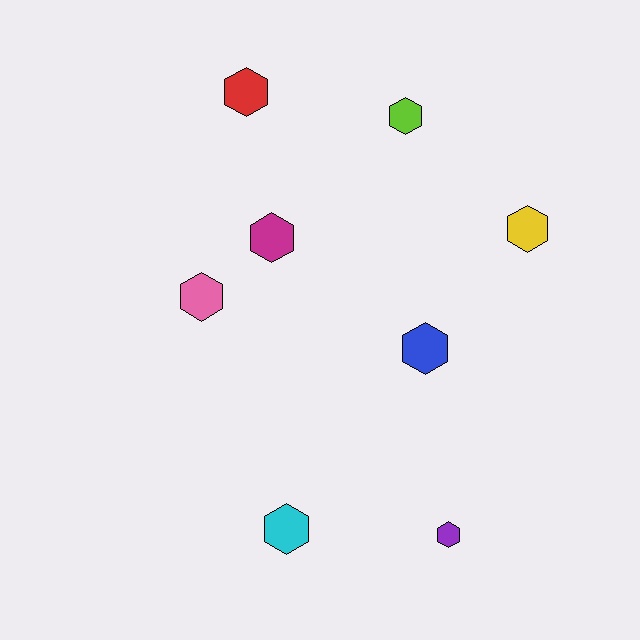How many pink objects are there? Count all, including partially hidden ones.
There is 1 pink object.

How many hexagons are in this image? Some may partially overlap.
There are 8 hexagons.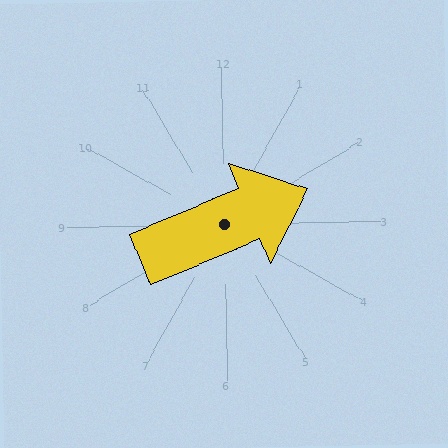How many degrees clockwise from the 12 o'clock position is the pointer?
Approximately 68 degrees.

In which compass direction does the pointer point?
East.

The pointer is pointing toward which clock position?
Roughly 2 o'clock.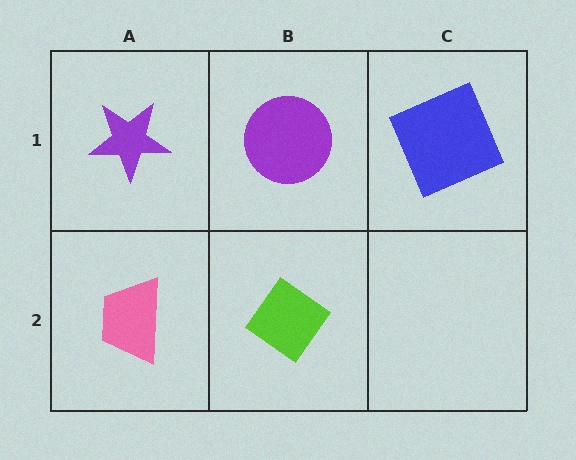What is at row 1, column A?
A purple star.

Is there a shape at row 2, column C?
No, that cell is empty.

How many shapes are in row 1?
3 shapes.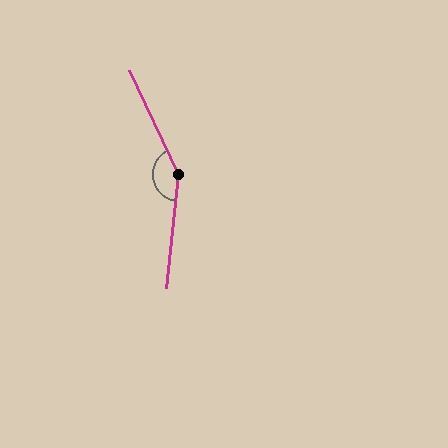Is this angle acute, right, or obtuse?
It is obtuse.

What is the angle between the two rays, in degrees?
Approximately 148 degrees.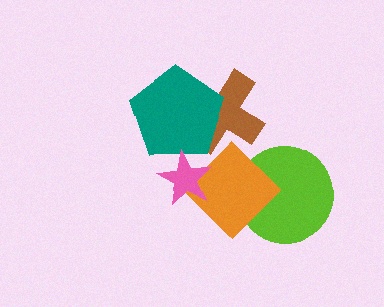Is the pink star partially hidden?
No, no other shape covers it.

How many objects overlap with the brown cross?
2 objects overlap with the brown cross.